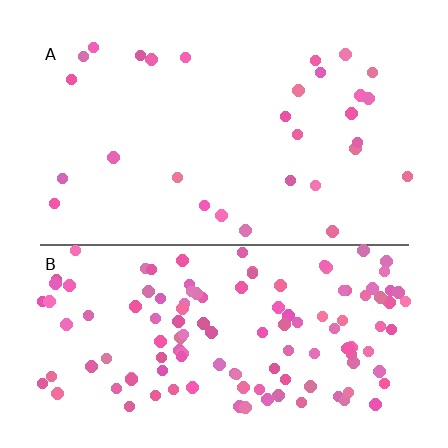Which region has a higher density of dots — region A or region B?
B (the bottom).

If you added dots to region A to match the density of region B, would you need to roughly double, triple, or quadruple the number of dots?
Approximately quadruple.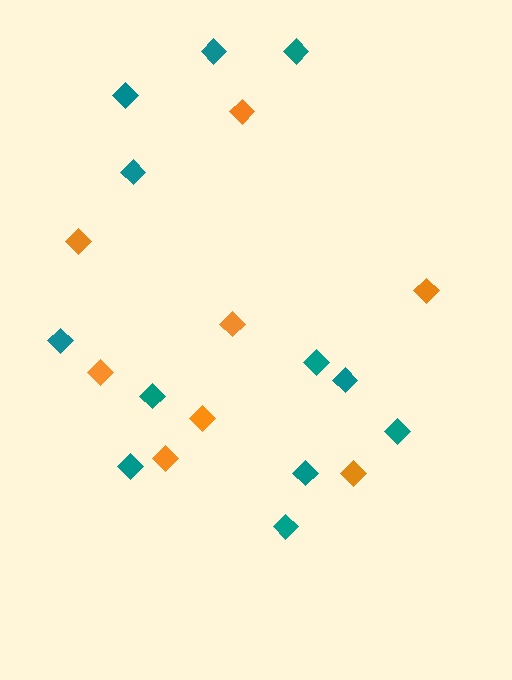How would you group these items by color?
There are 2 groups: one group of orange diamonds (8) and one group of teal diamonds (12).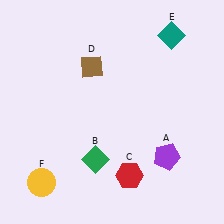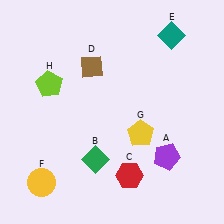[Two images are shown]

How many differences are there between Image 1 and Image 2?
There are 2 differences between the two images.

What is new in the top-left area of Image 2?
A lime pentagon (H) was added in the top-left area of Image 2.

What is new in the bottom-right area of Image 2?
A yellow pentagon (G) was added in the bottom-right area of Image 2.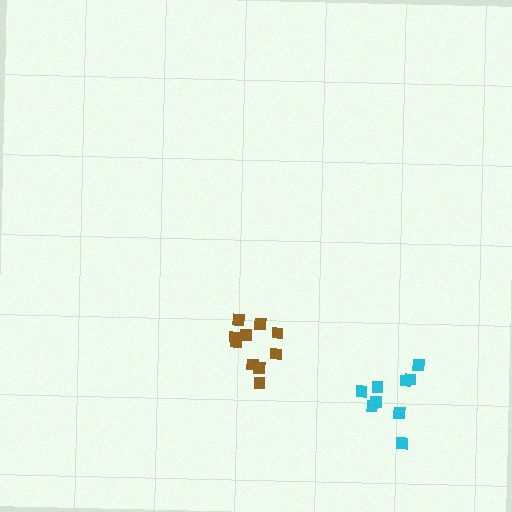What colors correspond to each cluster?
The clusters are colored: cyan, brown.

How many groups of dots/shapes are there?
There are 2 groups.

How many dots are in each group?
Group 1: 9 dots, Group 2: 10 dots (19 total).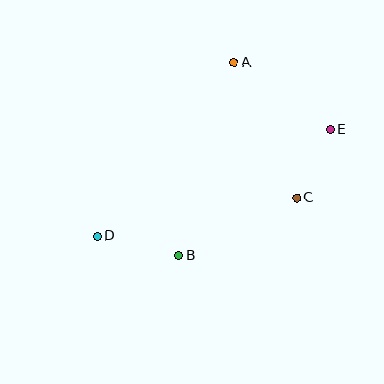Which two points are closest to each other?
Points C and E are closest to each other.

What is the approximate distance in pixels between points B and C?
The distance between B and C is approximately 131 pixels.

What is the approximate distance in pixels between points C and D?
The distance between C and D is approximately 203 pixels.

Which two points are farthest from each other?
Points D and E are farthest from each other.